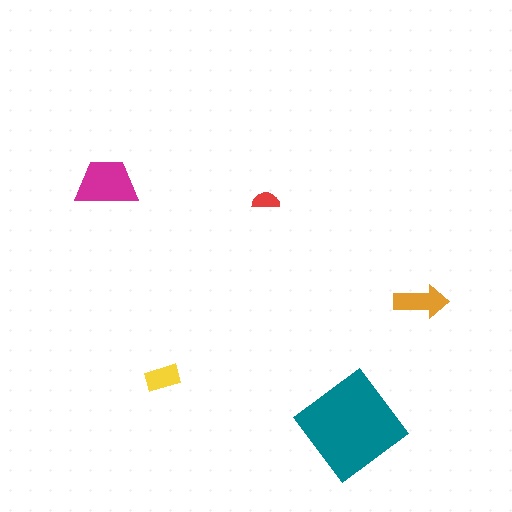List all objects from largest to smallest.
The teal diamond, the magenta trapezoid, the orange arrow, the yellow rectangle, the red semicircle.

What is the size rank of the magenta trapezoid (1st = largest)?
2nd.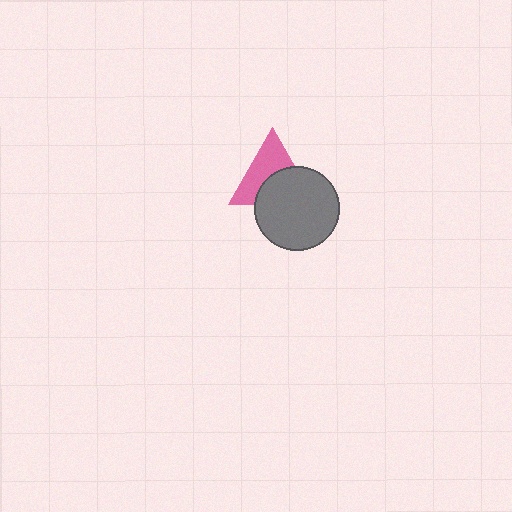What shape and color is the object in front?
The object in front is a gray circle.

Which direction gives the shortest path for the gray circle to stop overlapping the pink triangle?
Moving down gives the shortest separation.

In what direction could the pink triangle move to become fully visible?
The pink triangle could move up. That would shift it out from behind the gray circle entirely.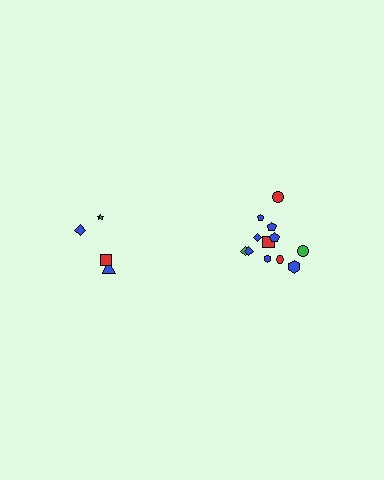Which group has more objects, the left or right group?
The right group.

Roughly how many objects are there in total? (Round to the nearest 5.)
Roughly 15 objects in total.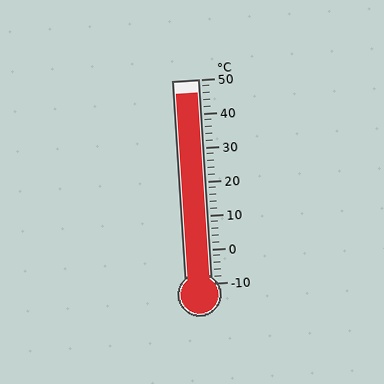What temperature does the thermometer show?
The thermometer shows approximately 46°C.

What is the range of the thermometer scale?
The thermometer scale ranges from -10°C to 50°C.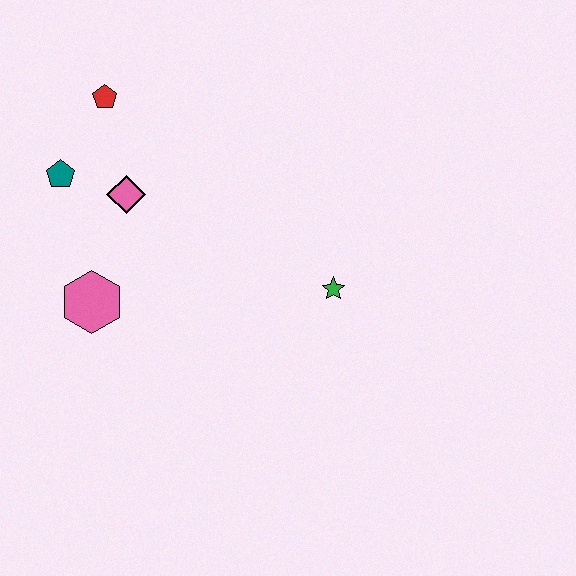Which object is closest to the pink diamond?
The teal pentagon is closest to the pink diamond.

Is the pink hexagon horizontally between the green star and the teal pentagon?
Yes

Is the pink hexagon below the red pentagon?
Yes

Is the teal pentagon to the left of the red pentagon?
Yes